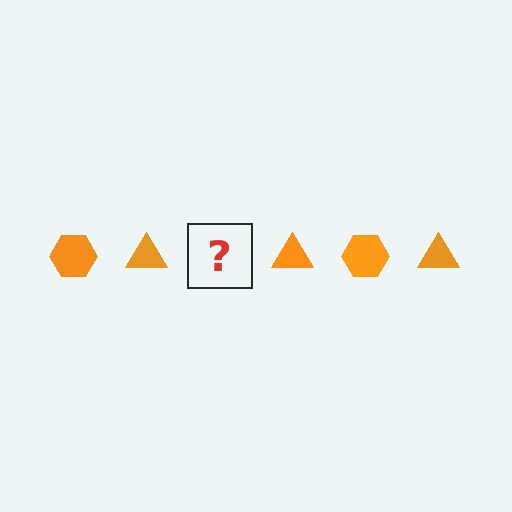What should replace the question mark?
The question mark should be replaced with an orange hexagon.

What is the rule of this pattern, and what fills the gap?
The rule is that the pattern cycles through hexagon, triangle shapes in orange. The gap should be filled with an orange hexagon.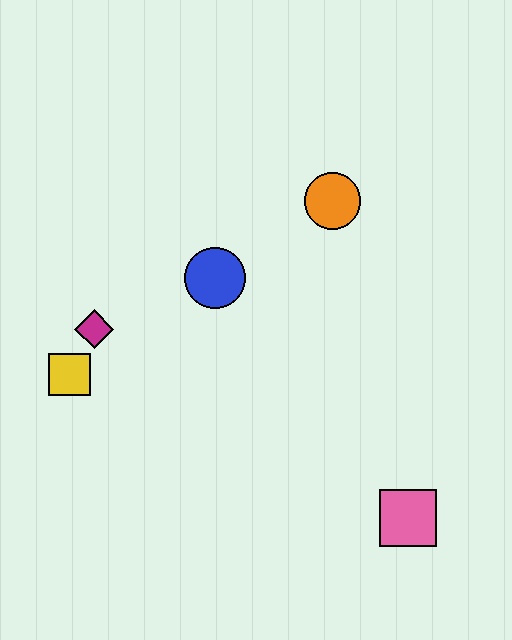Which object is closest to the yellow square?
The magenta diamond is closest to the yellow square.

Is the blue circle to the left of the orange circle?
Yes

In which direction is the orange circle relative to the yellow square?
The orange circle is to the right of the yellow square.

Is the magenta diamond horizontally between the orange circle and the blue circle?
No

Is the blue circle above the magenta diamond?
Yes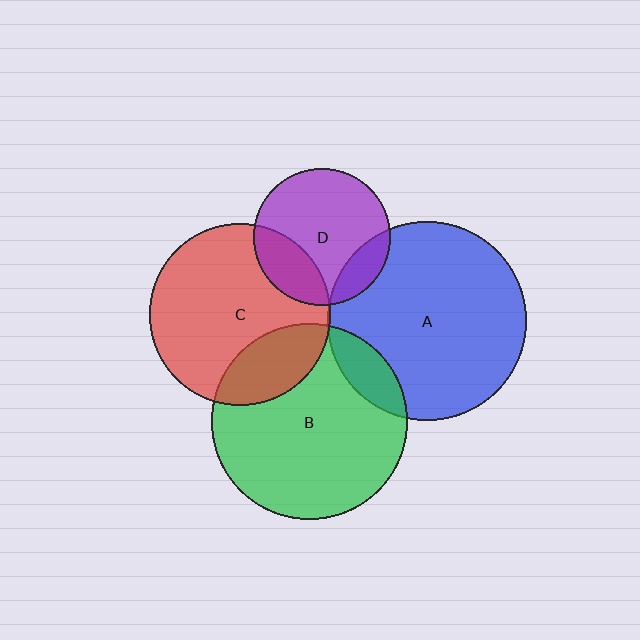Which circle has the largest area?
Circle A (blue).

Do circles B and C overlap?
Yes.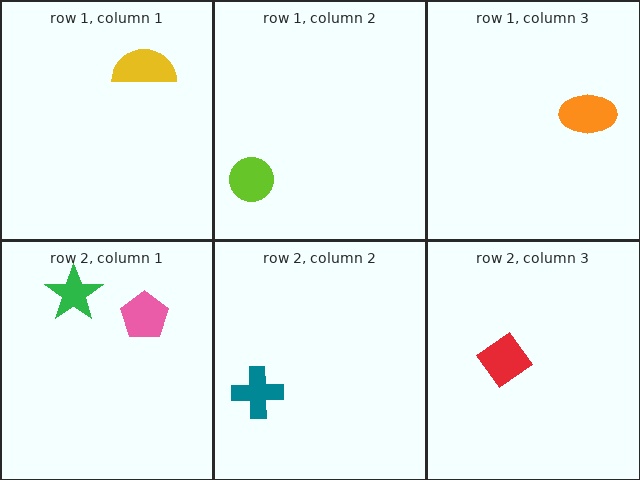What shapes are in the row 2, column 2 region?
The teal cross.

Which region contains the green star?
The row 2, column 1 region.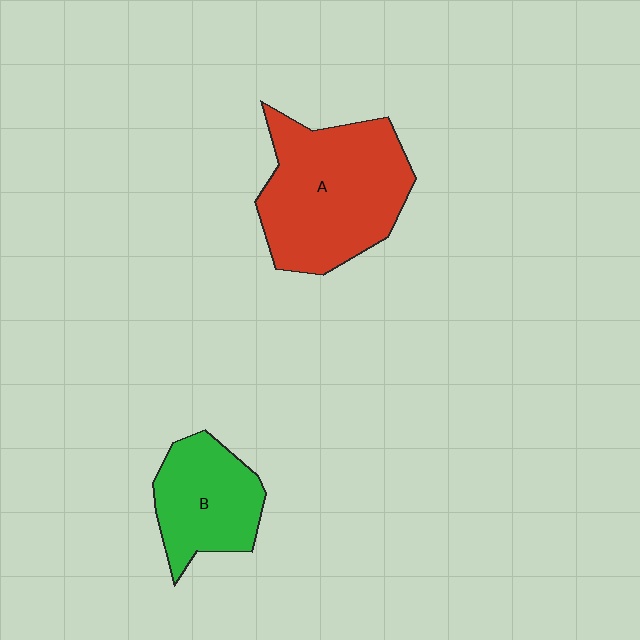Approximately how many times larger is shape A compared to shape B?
Approximately 1.7 times.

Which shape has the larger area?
Shape A (red).